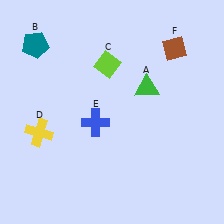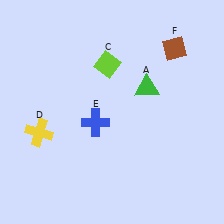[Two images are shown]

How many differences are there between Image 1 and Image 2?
There is 1 difference between the two images.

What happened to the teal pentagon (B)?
The teal pentagon (B) was removed in Image 2. It was in the top-left area of Image 1.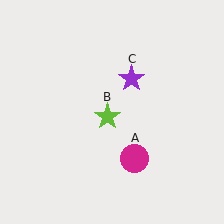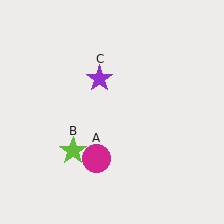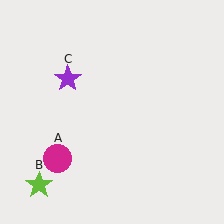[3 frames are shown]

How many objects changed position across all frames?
3 objects changed position: magenta circle (object A), lime star (object B), purple star (object C).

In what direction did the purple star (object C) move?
The purple star (object C) moved left.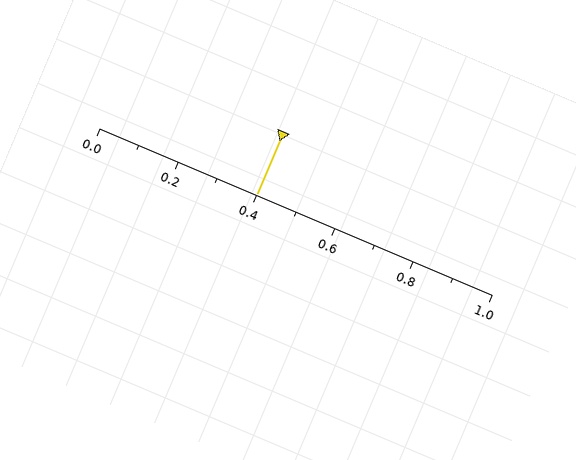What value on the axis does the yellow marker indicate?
The marker indicates approximately 0.4.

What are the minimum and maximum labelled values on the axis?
The axis runs from 0.0 to 1.0.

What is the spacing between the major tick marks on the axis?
The major ticks are spaced 0.2 apart.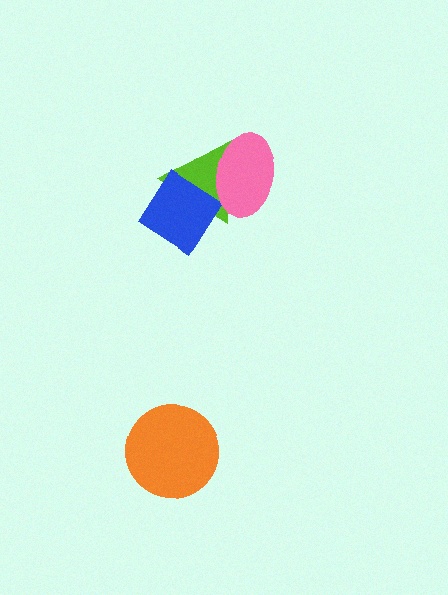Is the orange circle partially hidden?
No, no other shape covers it.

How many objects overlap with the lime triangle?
2 objects overlap with the lime triangle.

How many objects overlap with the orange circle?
0 objects overlap with the orange circle.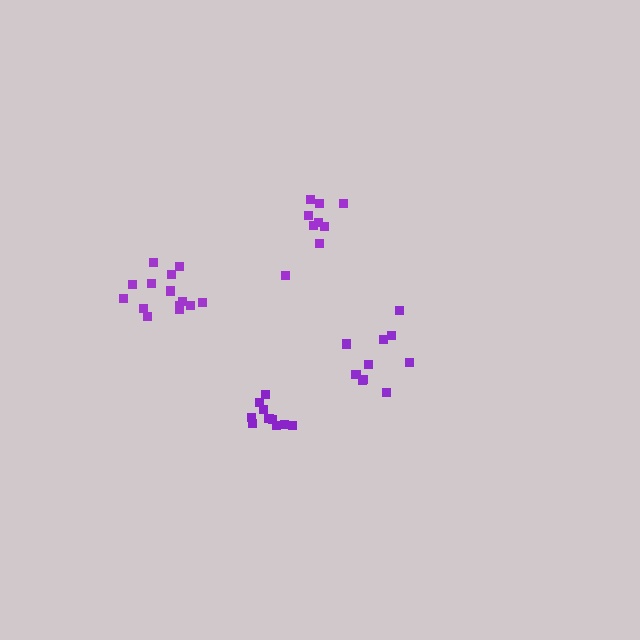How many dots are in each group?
Group 1: 9 dots, Group 2: 14 dots, Group 3: 10 dots, Group 4: 11 dots (44 total).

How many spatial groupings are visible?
There are 4 spatial groupings.